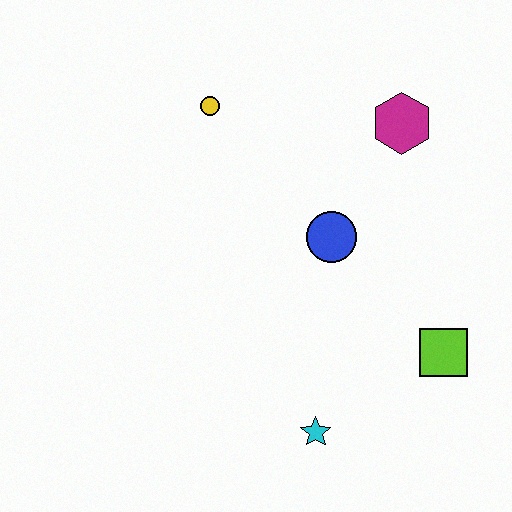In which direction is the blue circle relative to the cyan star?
The blue circle is above the cyan star.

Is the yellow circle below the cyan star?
No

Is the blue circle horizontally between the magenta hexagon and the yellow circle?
Yes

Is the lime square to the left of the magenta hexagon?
No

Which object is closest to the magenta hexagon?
The blue circle is closest to the magenta hexagon.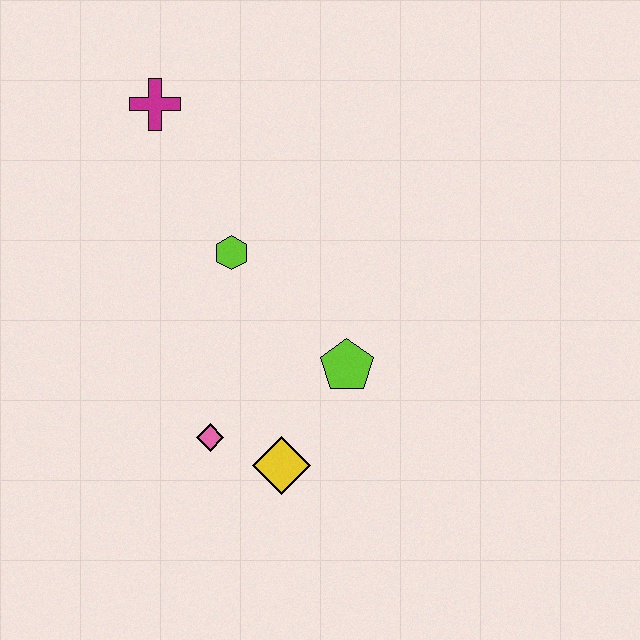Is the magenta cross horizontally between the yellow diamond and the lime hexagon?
No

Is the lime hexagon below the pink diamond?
No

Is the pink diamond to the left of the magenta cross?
No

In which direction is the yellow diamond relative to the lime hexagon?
The yellow diamond is below the lime hexagon.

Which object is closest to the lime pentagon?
The yellow diamond is closest to the lime pentagon.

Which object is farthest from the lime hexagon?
The yellow diamond is farthest from the lime hexagon.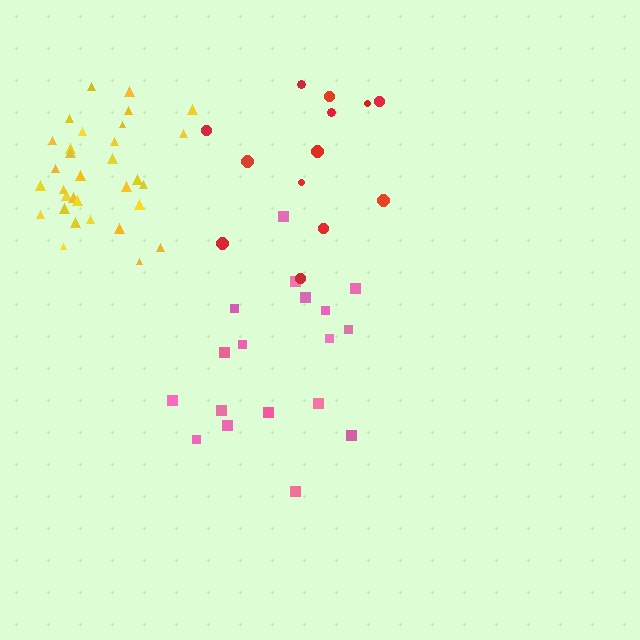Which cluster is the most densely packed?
Yellow.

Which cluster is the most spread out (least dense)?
Red.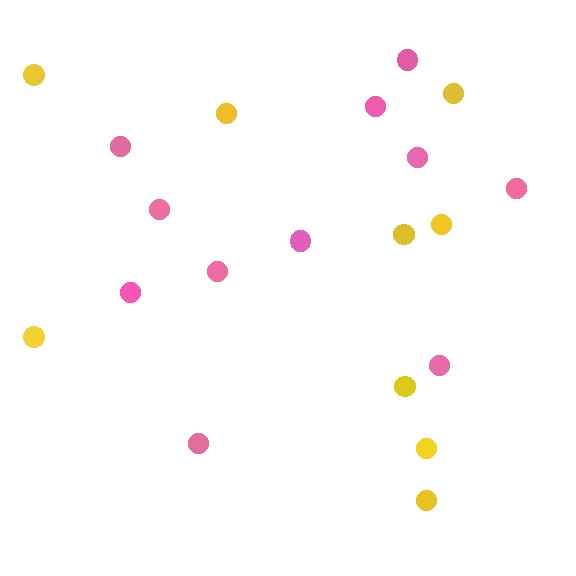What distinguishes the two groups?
There are 2 groups: one group of yellow circles (9) and one group of pink circles (11).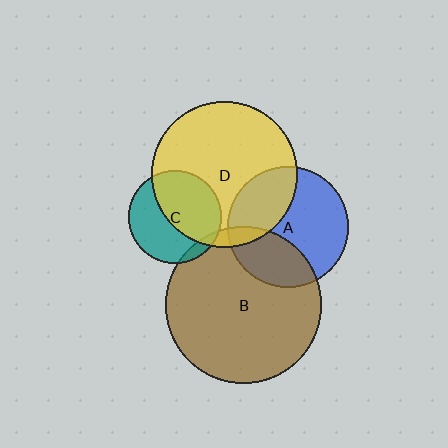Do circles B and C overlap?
Yes.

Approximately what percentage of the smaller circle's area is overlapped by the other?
Approximately 5%.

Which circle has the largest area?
Circle B (brown).